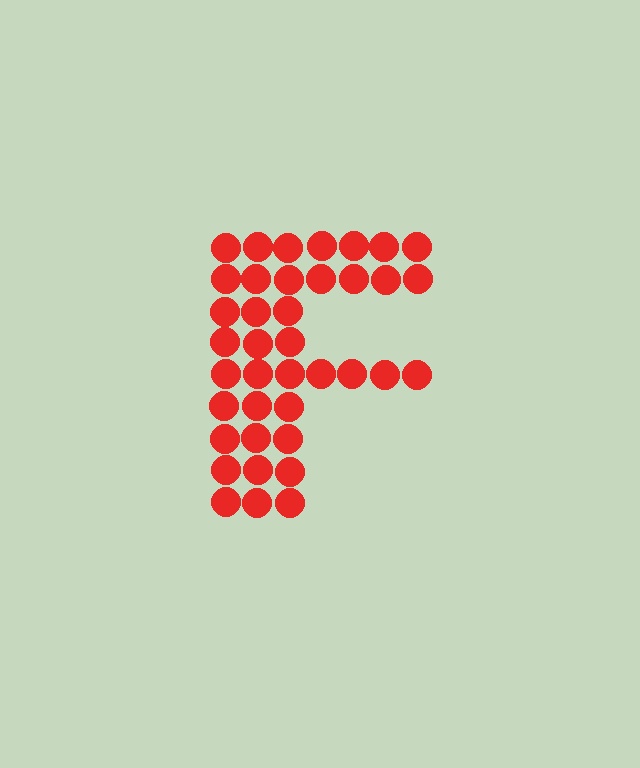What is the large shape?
The large shape is the letter F.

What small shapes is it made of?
It is made of small circles.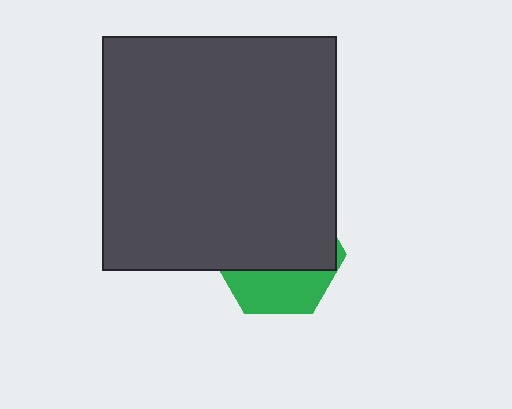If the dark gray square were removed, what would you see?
You would see the complete green hexagon.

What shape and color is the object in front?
The object in front is a dark gray square.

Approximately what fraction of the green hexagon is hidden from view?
Roughly 67% of the green hexagon is hidden behind the dark gray square.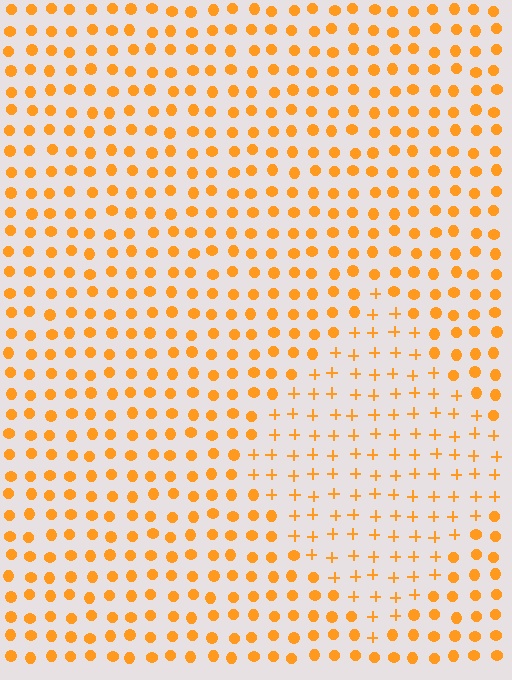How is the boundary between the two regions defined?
The boundary is defined by a change in element shape: plus signs inside vs. circles outside. All elements share the same color and spacing.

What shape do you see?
I see a diamond.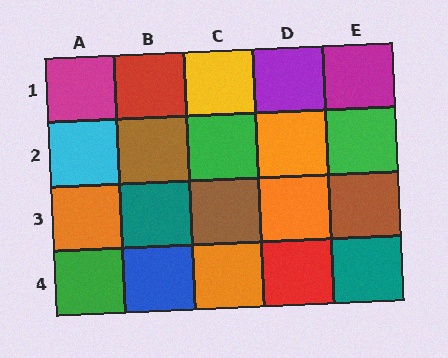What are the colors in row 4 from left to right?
Green, blue, orange, red, teal.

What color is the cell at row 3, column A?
Orange.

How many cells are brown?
3 cells are brown.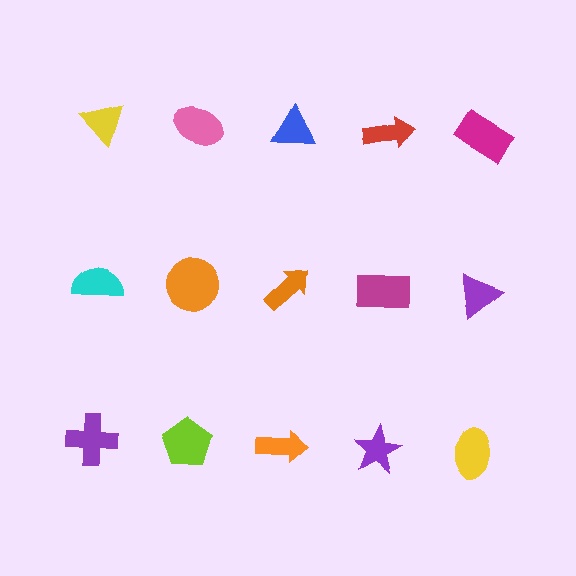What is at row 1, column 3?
A blue triangle.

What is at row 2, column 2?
An orange circle.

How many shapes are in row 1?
5 shapes.